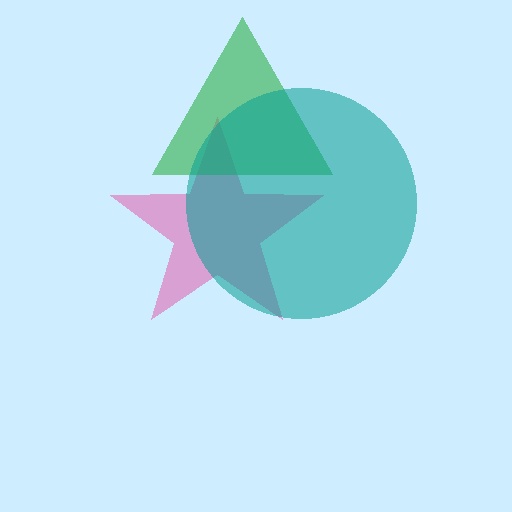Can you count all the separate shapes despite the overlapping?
Yes, there are 3 separate shapes.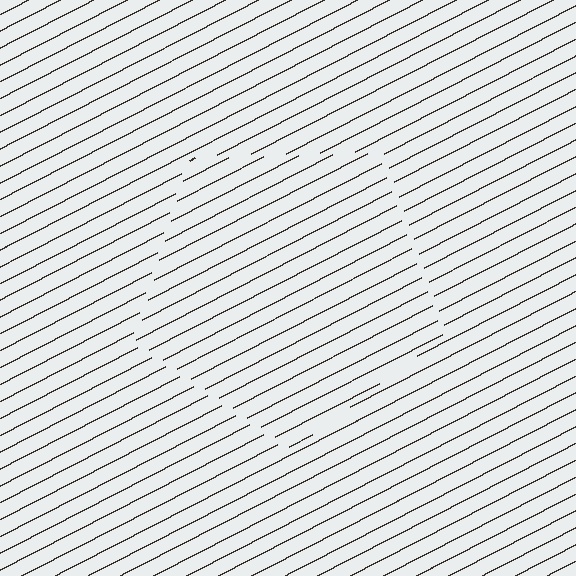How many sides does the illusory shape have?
5 sides — the line-ends trace a pentagon.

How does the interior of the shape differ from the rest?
The interior of the shape contains the same grating, shifted by half a period — the contour is defined by the phase discontinuity where line-ends from the inner and outer gratings abut.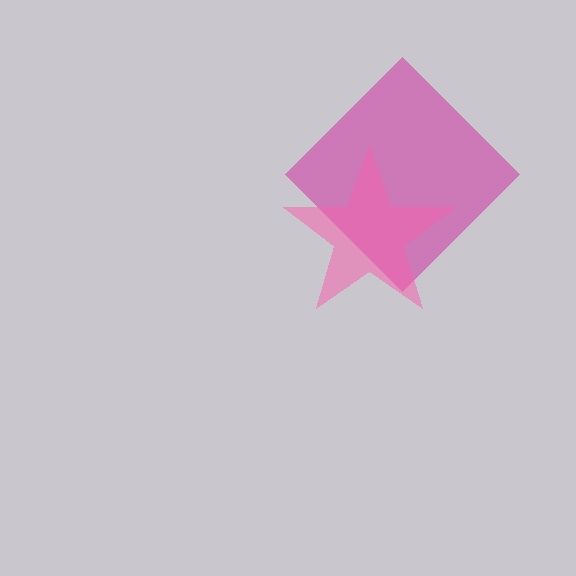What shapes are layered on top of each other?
The layered shapes are: a magenta diamond, a pink star.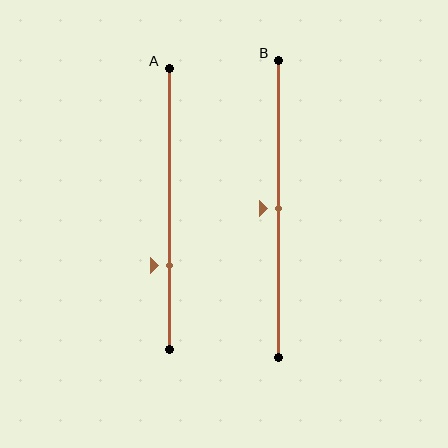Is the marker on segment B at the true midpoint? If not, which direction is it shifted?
Yes, the marker on segment B is at the true midpoint.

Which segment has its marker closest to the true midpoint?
Segment B has its marker closest to the true midpoint.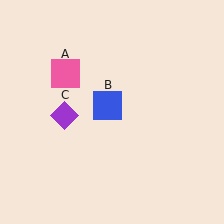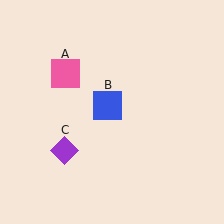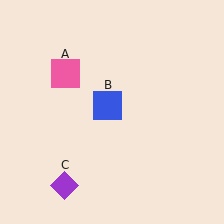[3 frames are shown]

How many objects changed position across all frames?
1 object changed position: purple diamond (object C).